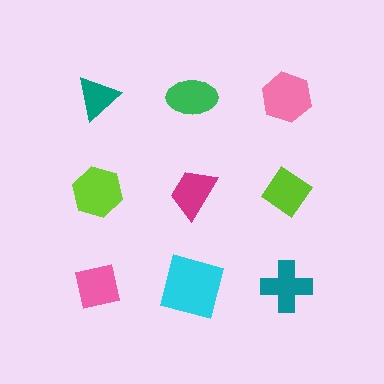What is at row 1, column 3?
A pink hexagon.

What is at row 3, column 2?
A cyan square.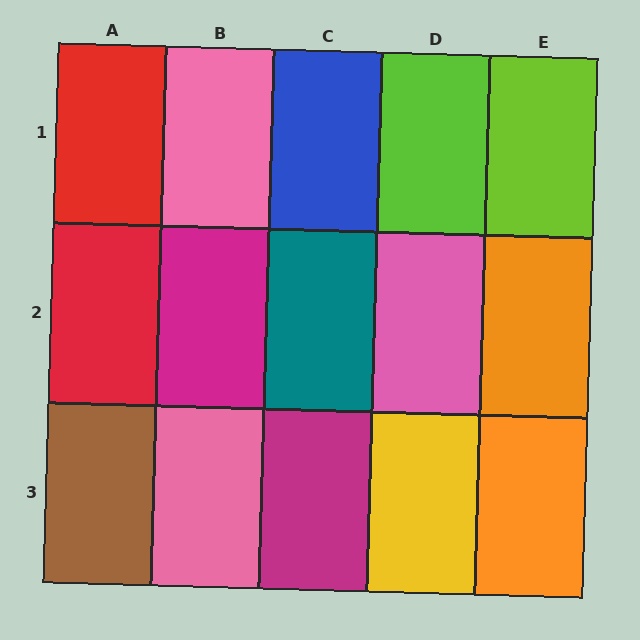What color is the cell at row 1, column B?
Pink.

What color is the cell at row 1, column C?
Blue.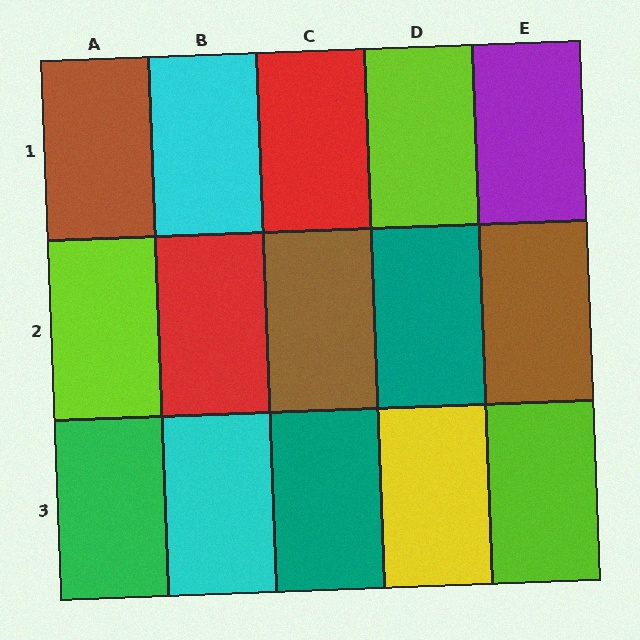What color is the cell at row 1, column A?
Brown.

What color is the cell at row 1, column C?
Red.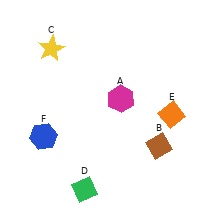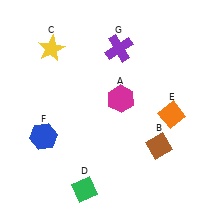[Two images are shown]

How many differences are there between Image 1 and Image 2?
There is 1 difference between the two images.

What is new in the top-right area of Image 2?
A purple cross (G) was added in the top-right area of Image 2.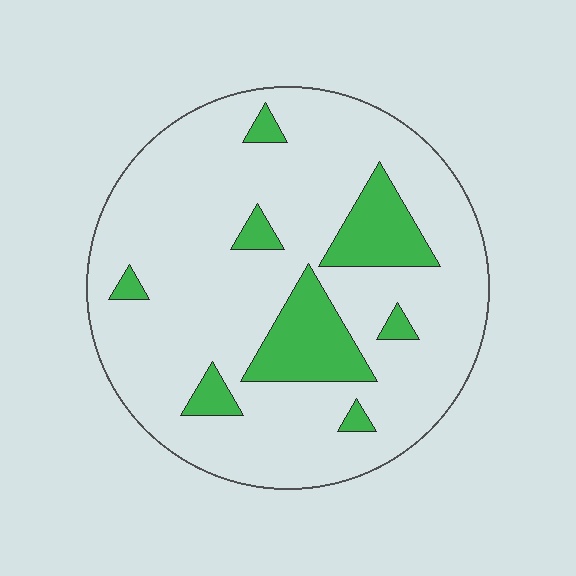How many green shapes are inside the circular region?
8.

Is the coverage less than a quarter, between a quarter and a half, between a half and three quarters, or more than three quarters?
Less than a quarter.